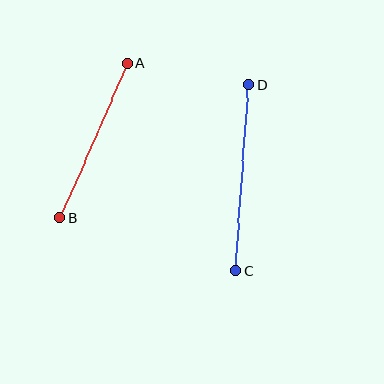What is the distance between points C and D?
The distance is approximately 187 pixels.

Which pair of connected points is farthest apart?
Points C and D are farthest apart.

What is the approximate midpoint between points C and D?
The midpoint is at approximately (243, 178) pixels.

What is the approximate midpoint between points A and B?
The midpoint is at approximately (94, 141) pixels.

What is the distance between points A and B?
The distance is approximately 169 pixels.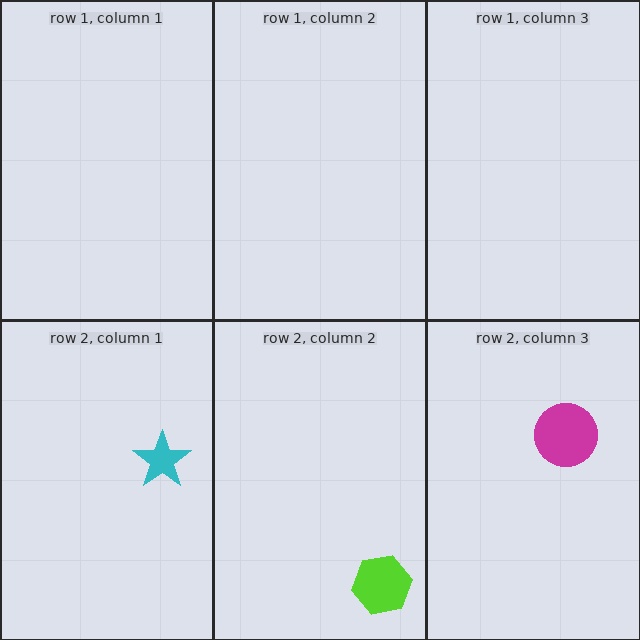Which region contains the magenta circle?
The row 2, column 3 region.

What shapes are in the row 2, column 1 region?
The cyan star.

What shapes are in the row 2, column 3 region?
The magenta circle.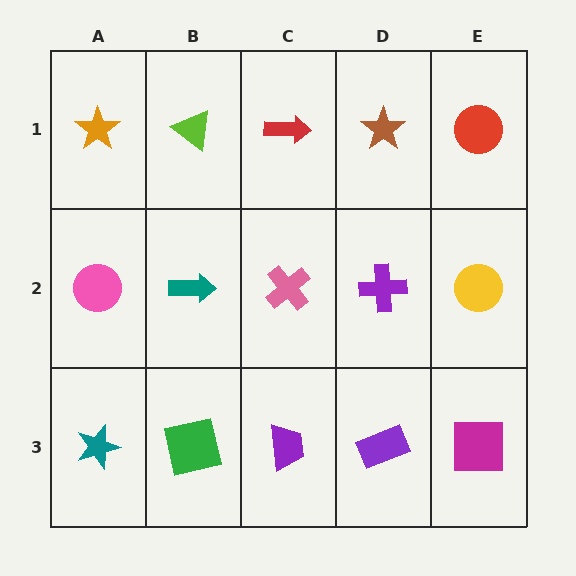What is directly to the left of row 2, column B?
A pink circle.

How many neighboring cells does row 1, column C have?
3.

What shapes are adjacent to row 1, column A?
A pink circle (row 2, column A), a lime triangle (row 1, column B).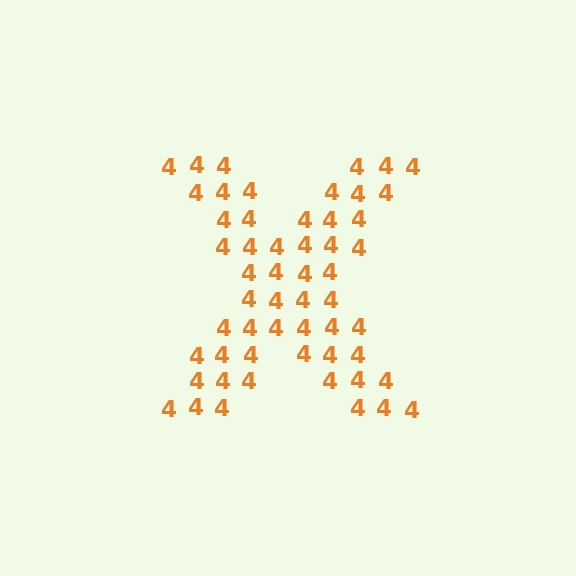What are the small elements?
The small elements are digit 4's.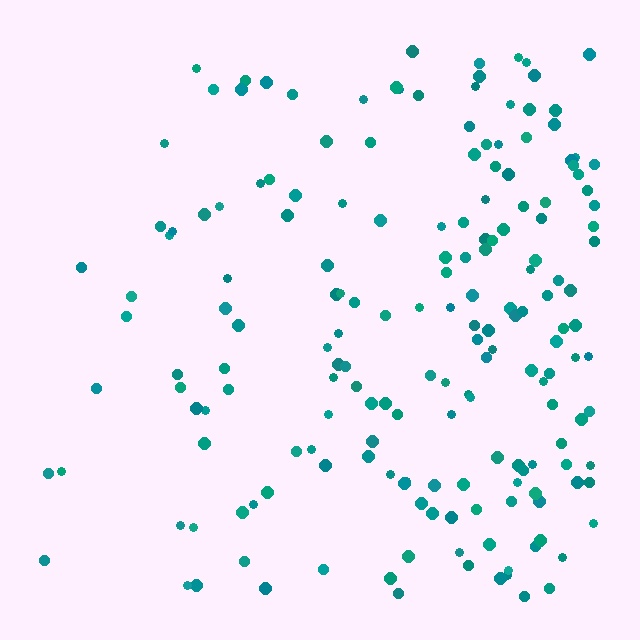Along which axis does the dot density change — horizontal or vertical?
Horizontal.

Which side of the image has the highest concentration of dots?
The right.